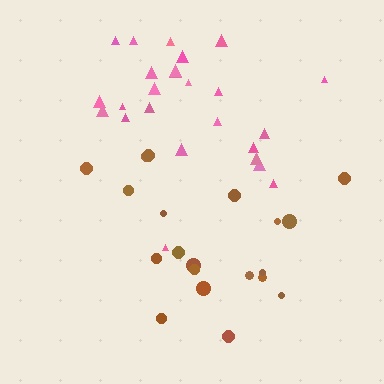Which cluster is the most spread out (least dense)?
Brown.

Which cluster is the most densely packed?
Pink.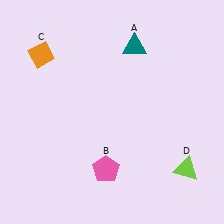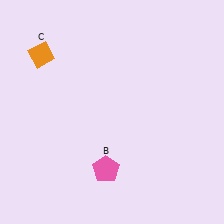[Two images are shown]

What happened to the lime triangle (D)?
The lime triangle (D) was removed in Image 2. It was in the bottom-right area of Image 1.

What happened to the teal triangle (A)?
The teal triangle (A) was removed in Image 2. It was in the top-right area of Image 1.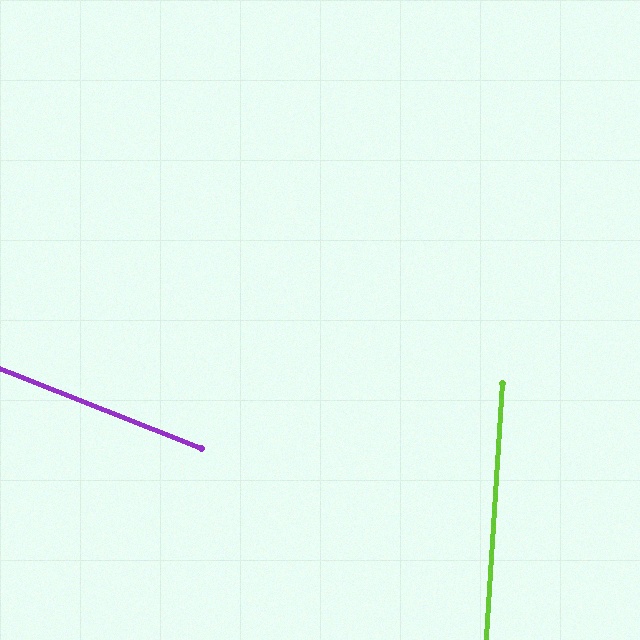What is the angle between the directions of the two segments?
Approximately 72 degrees.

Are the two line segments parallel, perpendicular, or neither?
Neither parallel nor perpendicular — they differ by about 72°.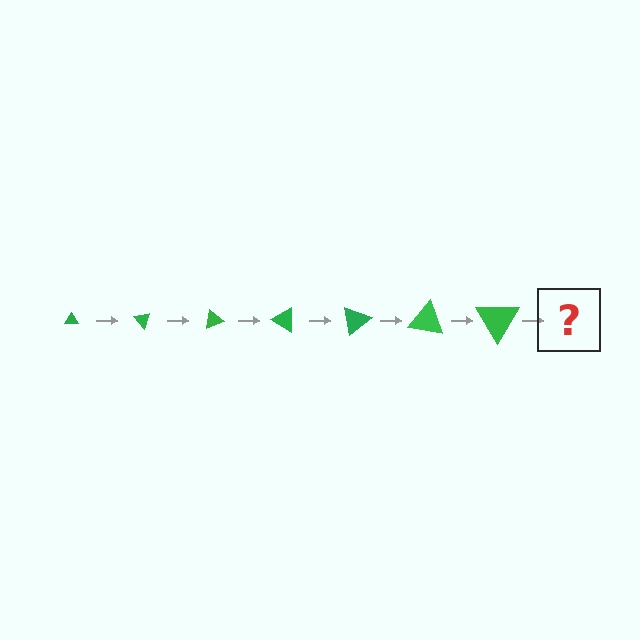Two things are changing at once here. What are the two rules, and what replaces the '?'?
The two rules are that the triangle grows larger each step and it rotates 50 degrees each step. The '?' should be a triangle, larger than the previous one and rotated 350 degrees from the start.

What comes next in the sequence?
The next element should be a triangle, larger than the previous one and rotated 350 degrees from the start.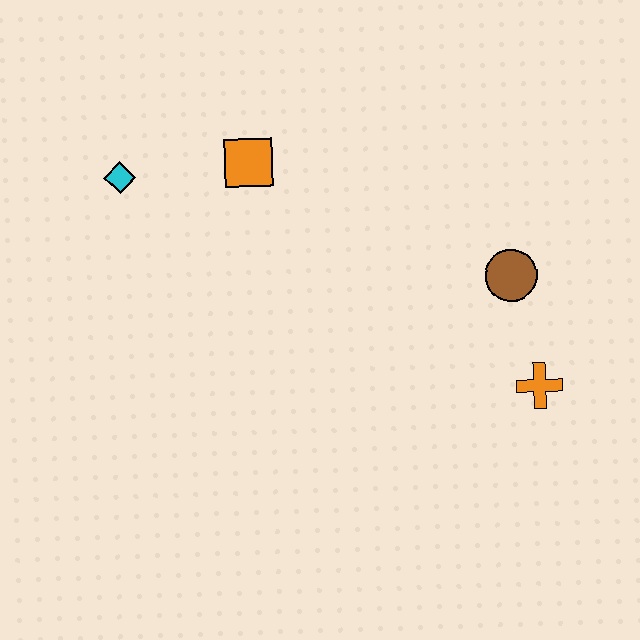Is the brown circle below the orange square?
Yes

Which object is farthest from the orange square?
The orange cross is farthest from the orange square.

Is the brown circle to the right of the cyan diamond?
Yes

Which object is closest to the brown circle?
The orange cross is closest to the brown circle.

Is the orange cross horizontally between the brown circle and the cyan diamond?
No